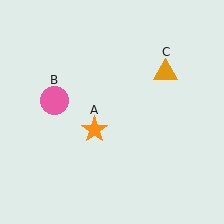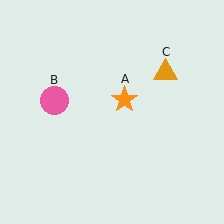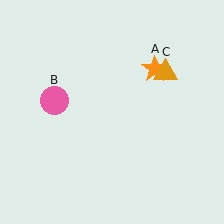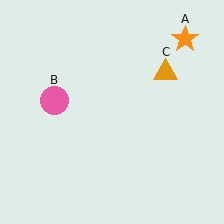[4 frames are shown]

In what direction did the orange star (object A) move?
The orange star (object A) moved up and to the right.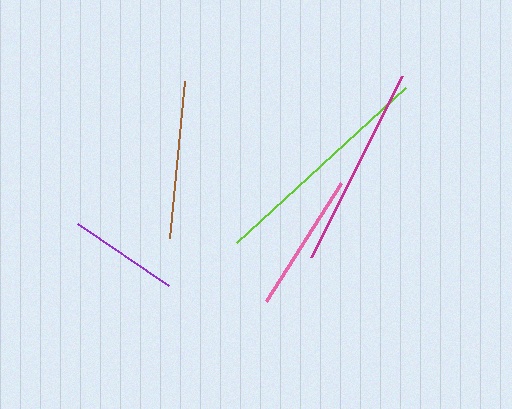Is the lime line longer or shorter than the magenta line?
The lime line is longer than the magenta line.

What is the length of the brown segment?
The brown segment is approximately 157 pixels long.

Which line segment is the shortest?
The purple line is the shortest at approximately 110 pixels.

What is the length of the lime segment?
The lime segment is approximately 229 pixels long.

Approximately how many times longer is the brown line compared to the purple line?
The brown line is approximately 1.4 times the length of the purple line.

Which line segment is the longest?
The lime line is the longest at approximately 229 pixels.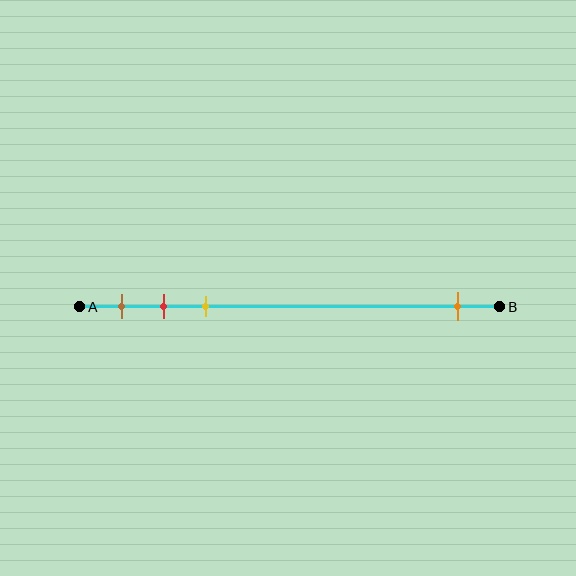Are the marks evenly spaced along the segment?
No, the marks are not evenly spaced.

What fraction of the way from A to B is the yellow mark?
The yellow mark is approximately 30% (0.3) of the way from A to B.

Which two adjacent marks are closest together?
The red and yellow marks are the closest adjacent pair.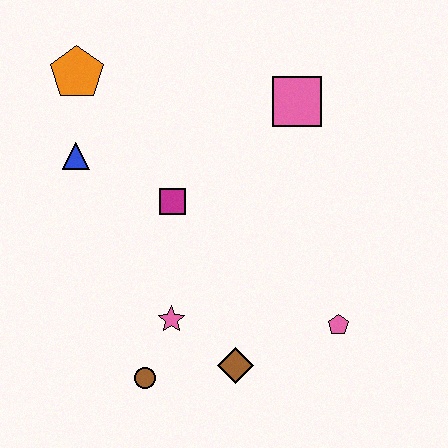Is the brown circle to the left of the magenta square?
Yes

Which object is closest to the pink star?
The brown circle is closest to the pink star.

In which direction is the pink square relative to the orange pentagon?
The pink square is to the right of the orange pentagon.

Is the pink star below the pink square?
Yes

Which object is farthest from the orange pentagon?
The pink pentagon is farthest from the orange pentagon.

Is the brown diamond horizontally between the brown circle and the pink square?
Yes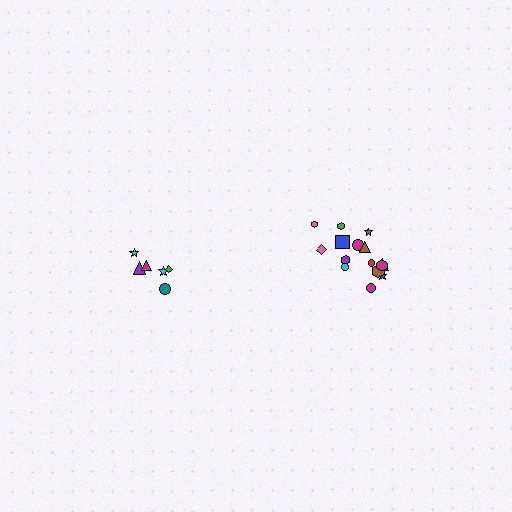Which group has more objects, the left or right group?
The right group.